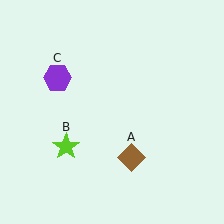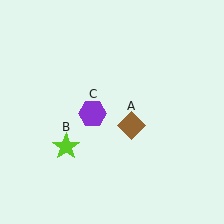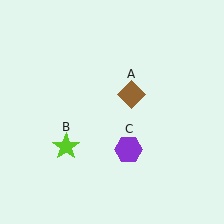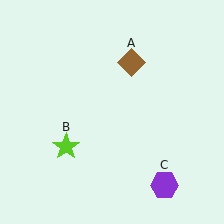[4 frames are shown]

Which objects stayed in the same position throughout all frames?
Lime star (object B) remained stationary.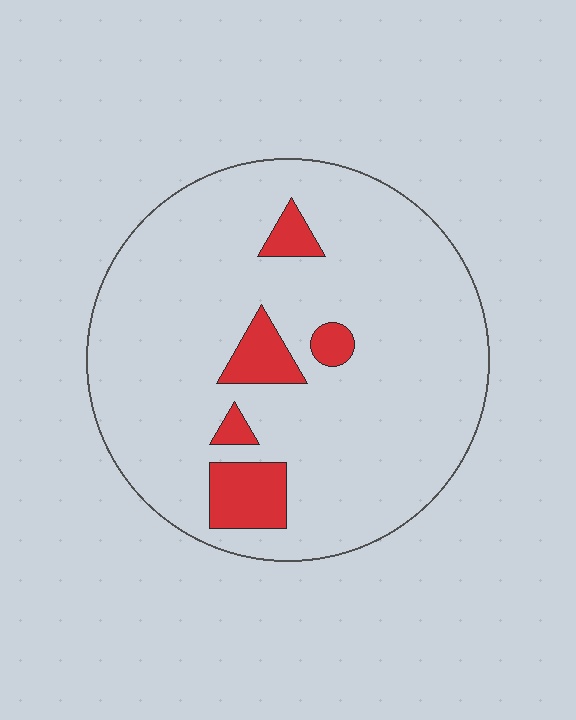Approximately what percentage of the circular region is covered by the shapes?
Approximately 10%.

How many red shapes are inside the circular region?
5.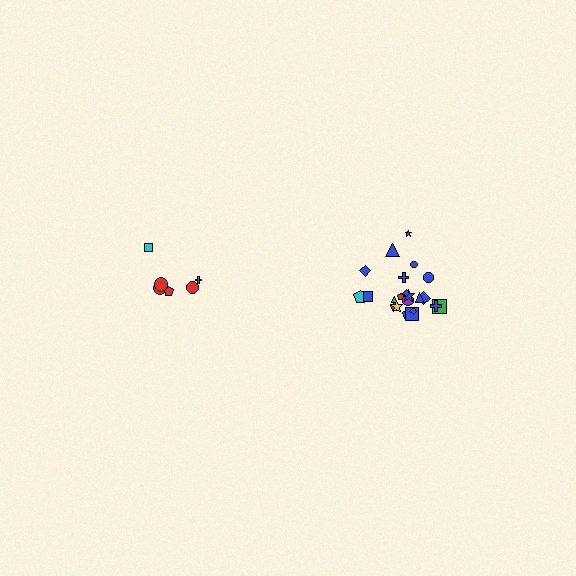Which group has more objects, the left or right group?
The right group.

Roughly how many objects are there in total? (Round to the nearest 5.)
Roughly 30 objects in total.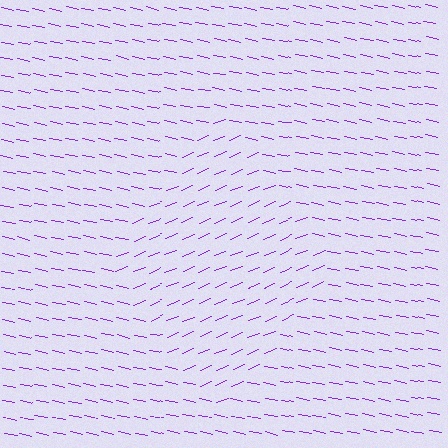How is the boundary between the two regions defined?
The boundary is defined purely by a change in line orientation (approximately 34 degrees difference). All lines are the same color and thickness.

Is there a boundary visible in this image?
Yes, there is a texture boundary formed by a change in line orientation.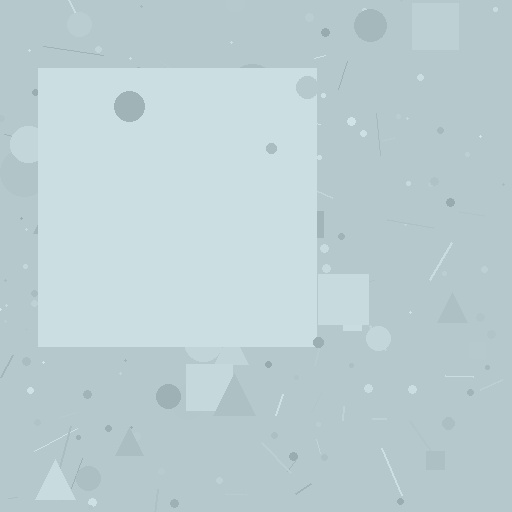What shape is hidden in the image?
A square is hidden in the image.